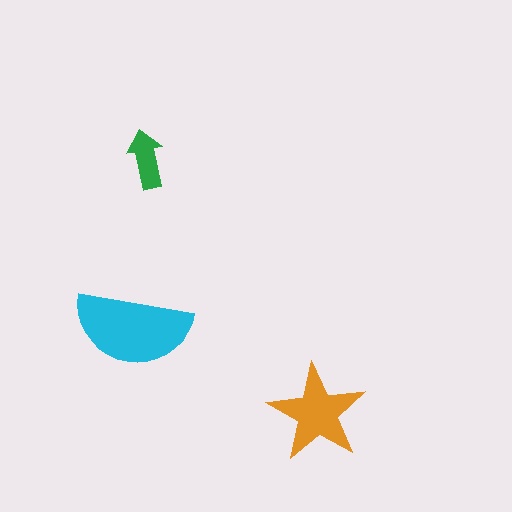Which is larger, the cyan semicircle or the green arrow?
The cyan semicircle.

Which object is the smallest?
The green arrow.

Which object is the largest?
The cyan semicircle.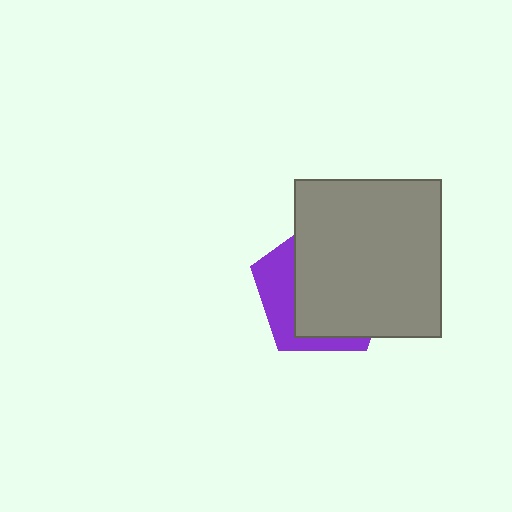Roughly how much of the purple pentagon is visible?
A small part of it is visible (roughly 31%).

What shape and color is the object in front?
The object in front is a gray rectangle.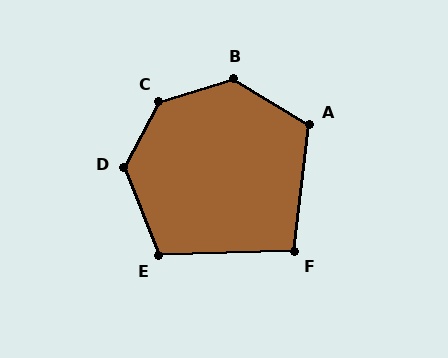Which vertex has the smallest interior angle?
F, at approximately 99 degrees.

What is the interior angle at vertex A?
Approximately 115 degrees (obtuse).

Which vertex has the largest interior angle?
C, at approximately 136 degrees.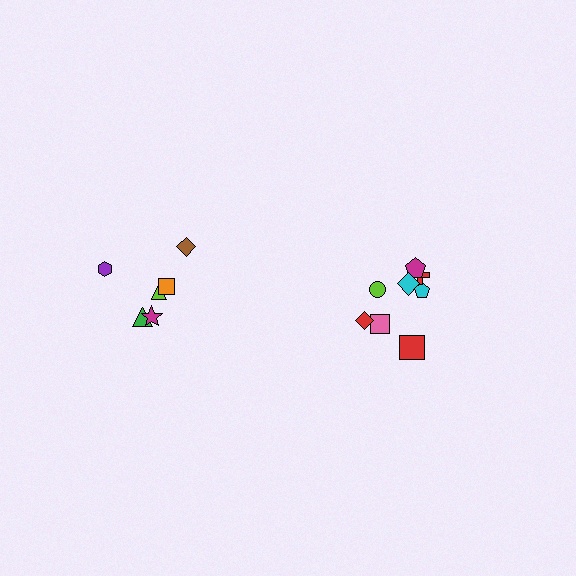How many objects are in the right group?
There are 8 objects.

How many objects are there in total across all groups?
There are 14 objects.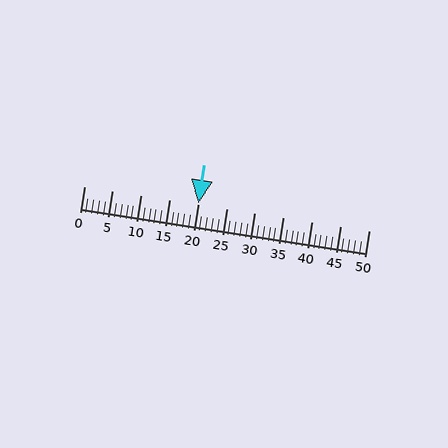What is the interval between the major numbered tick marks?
The major tick marks are spaced 5 units apart.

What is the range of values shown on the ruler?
The ruler shows values from 0 to 50.